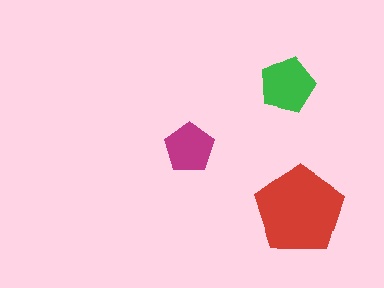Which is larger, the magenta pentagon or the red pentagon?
The red one.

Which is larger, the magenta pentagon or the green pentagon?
The green one.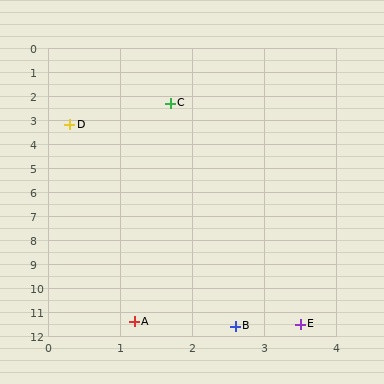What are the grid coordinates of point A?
Point A is at approximately (1.2, 11.4).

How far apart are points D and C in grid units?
Points D and C are about 1.7 grid units apart.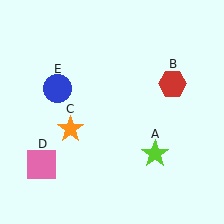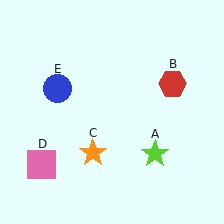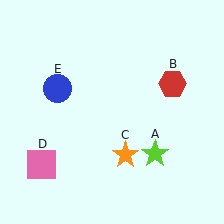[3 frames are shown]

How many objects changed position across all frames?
1 object changed position: orange star (object C).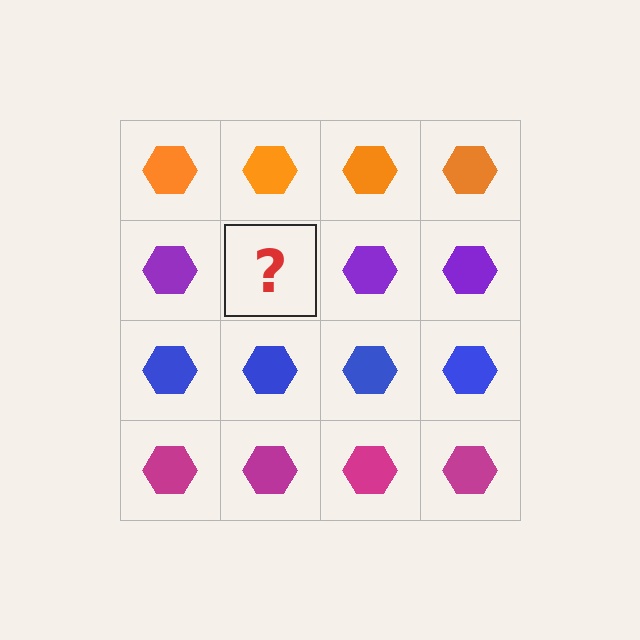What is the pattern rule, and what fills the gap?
The rule is that each row has a consistent color. The gap should be filled with a purple hexagon.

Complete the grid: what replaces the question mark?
The question mark should be replaced with a purple hexagon.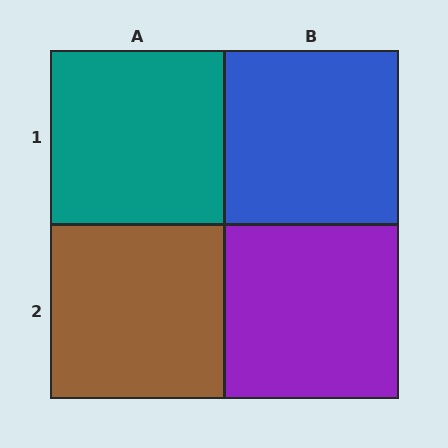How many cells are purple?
1 cell is purple.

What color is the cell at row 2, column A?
Brown.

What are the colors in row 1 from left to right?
Teal, blue.